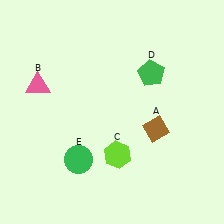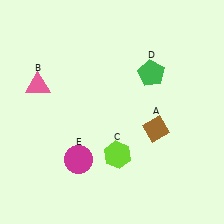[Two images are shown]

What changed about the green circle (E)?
In Image 1, E is green. In Image 2, it changed to magenta.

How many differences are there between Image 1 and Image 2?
There is 1 difference between the two images.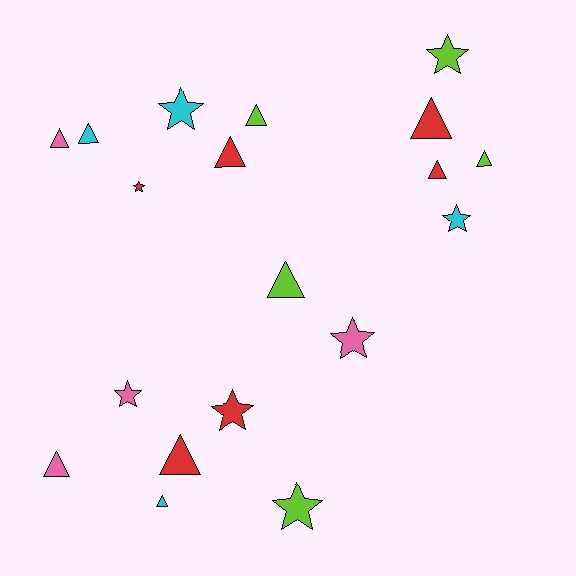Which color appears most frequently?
Red, with 6 objects.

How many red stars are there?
There are 2 red stars.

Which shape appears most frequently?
Triangle, with 11 objects.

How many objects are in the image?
There are 19 objects.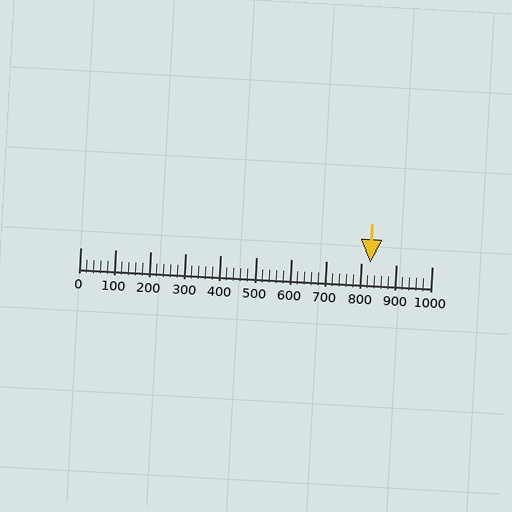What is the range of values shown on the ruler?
The ruler shows values from 0 to 1000.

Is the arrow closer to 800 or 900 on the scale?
The arrow is closer to 800.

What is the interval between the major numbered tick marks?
The major tick marks are spaced 100 units apart.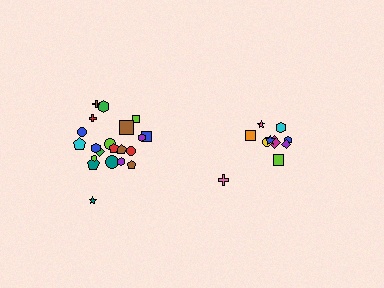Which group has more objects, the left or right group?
The left group.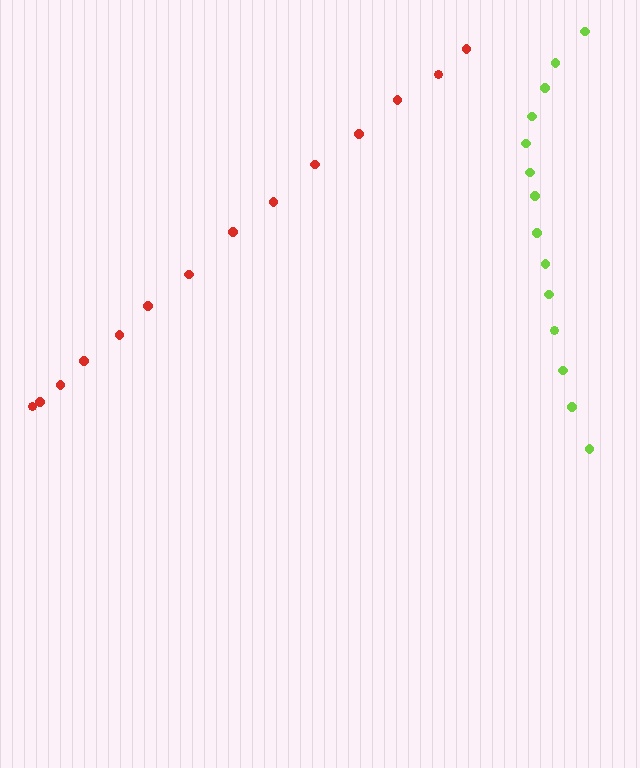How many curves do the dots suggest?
There are 2 distinct paths.